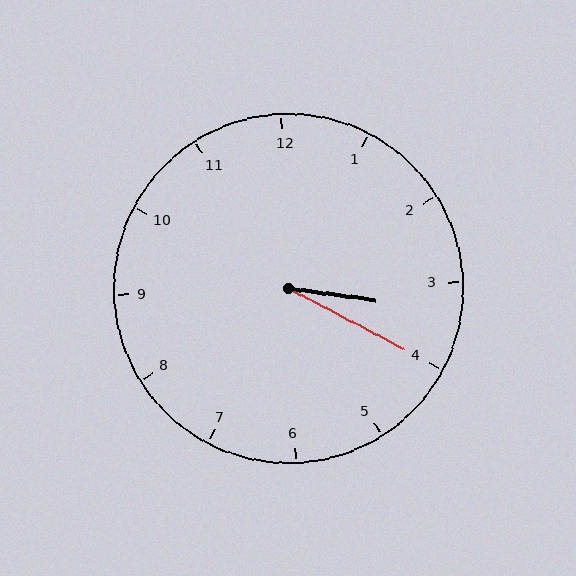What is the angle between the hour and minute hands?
Approximately 20 degrees.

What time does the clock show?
3:20.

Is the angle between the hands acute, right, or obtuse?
It is acute.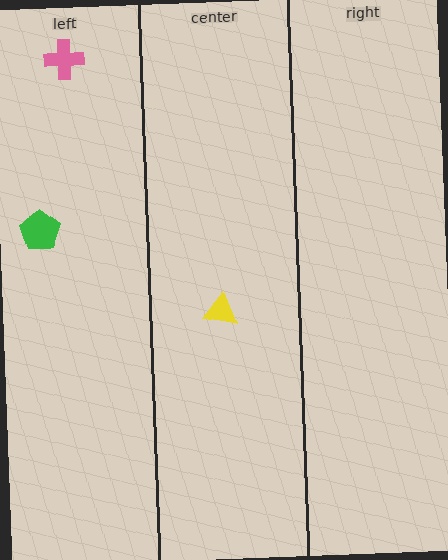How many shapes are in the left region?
2.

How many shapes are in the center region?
1.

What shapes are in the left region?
The green pentagon, the pink cross.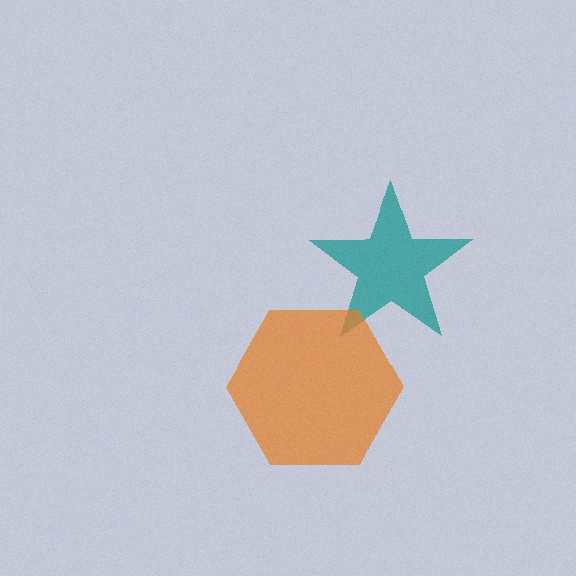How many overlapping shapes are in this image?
There are 2 overlapping shapes in the image.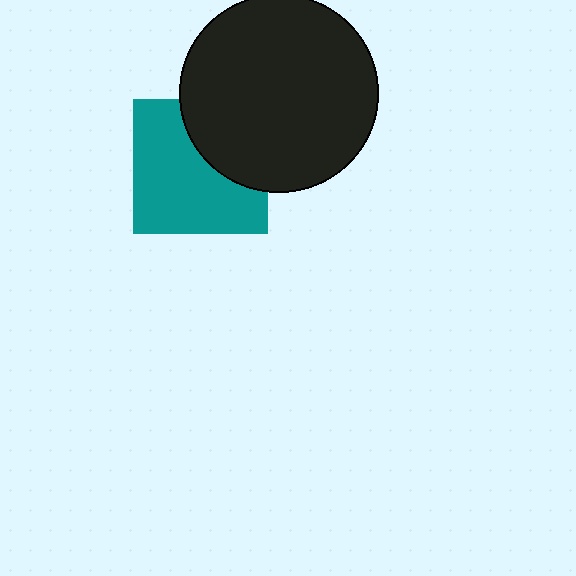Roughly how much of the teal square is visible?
Most of it is visible (roughly 66%).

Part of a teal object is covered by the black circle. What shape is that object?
It is a square.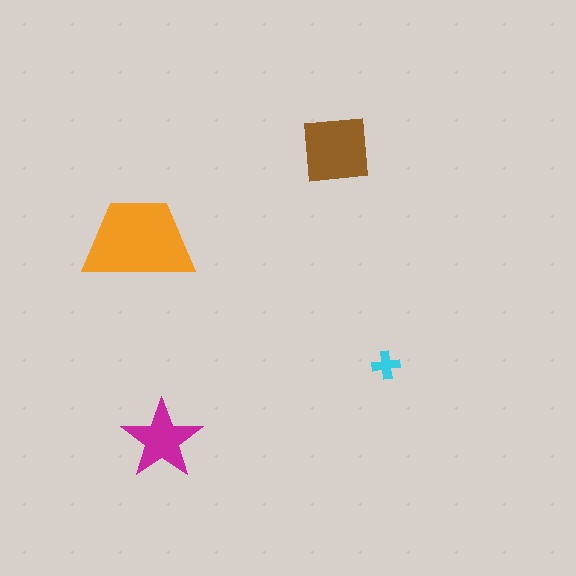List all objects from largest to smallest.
The orange trapezoid, the brown square, the magenta star, the cyan cross.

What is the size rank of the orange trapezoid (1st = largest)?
1st.